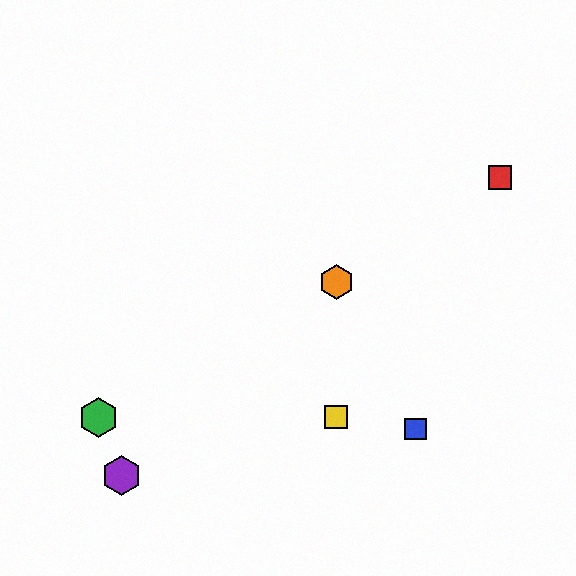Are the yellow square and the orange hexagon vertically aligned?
Yes, both are at x≈336.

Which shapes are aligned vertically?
The yellow square, the orange hexagon are aligned vertically.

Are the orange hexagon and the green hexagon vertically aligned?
No, the orange hexagon is at x≈336 and the green hexagon is at x≈98.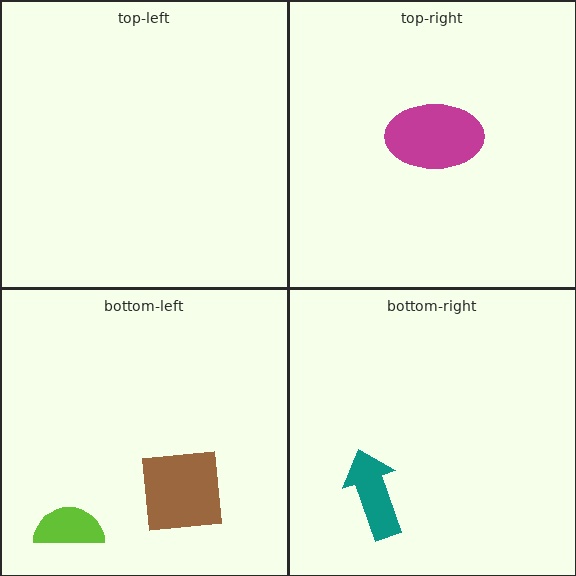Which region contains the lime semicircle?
The bottom-left region.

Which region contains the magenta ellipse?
The top-right region.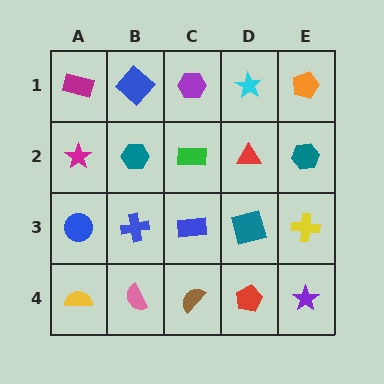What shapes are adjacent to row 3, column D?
A red triangle (row 2, column D), a red pentagon (row 4, column D), a blue rectangle (row 3, column C), a yellow cross (row 3, column E).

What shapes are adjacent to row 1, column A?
A magenta star (row 2, column A), a blue diamond (row 1, column B).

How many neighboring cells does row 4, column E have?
2.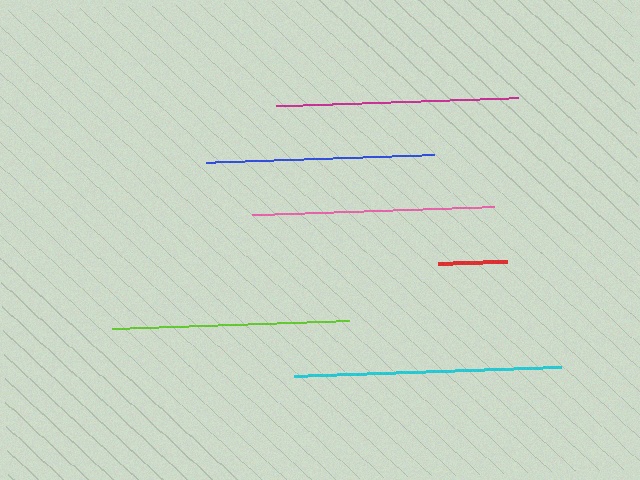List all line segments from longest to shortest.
From longest to shortest: cyan, magenta, pink, lime, blue, red.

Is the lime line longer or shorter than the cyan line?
The cyan line is longer than the lime line.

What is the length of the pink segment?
The pink segment is approximately 242 pixels long.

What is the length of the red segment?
The red segment is approximately 69 pixels long.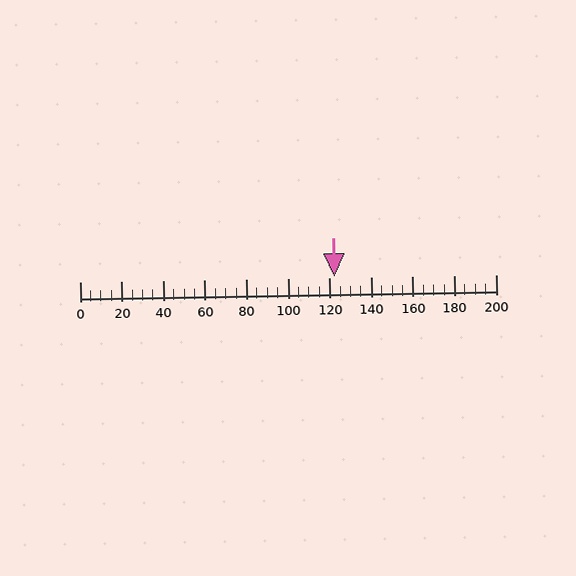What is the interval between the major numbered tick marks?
The major tick marks are spaced 20 units apart.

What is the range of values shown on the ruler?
The ruler shows values from 0 to 200.